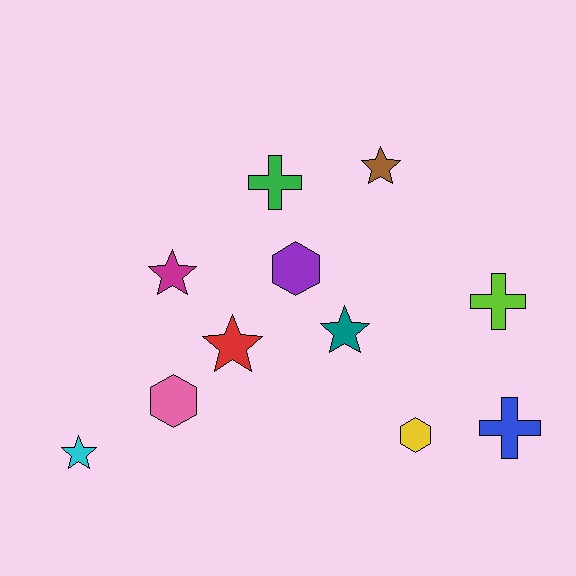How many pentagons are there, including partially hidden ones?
There are no pentagons.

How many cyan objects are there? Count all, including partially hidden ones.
There is 1 cyan object.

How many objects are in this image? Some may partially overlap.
There are 11 objects.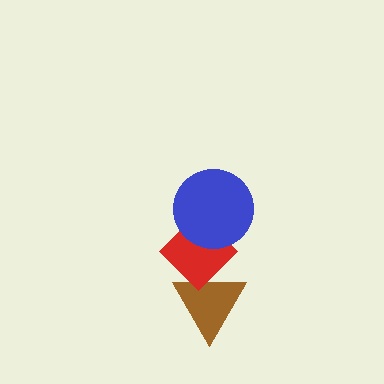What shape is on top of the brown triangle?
The red diamond is on top of the brown triangle.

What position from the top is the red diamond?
The red diamond is 2nd from the top.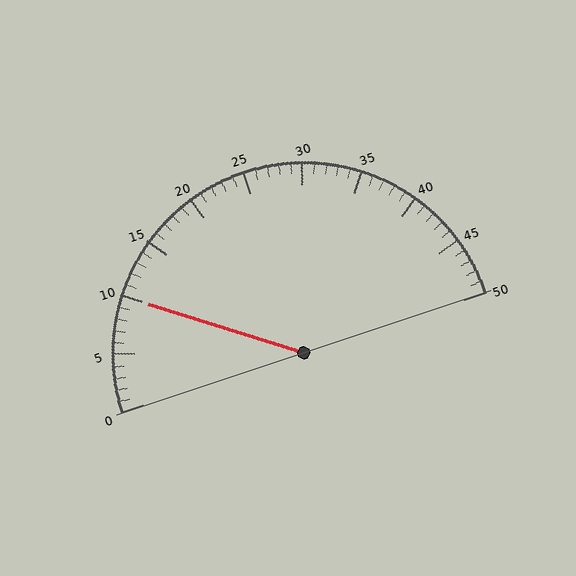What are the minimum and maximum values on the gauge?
The gauge ranges from 0 to 50.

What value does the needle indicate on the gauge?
The needle indicates approximately 10.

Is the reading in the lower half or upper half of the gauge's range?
The reading is in the lower half of the range (0 to 50).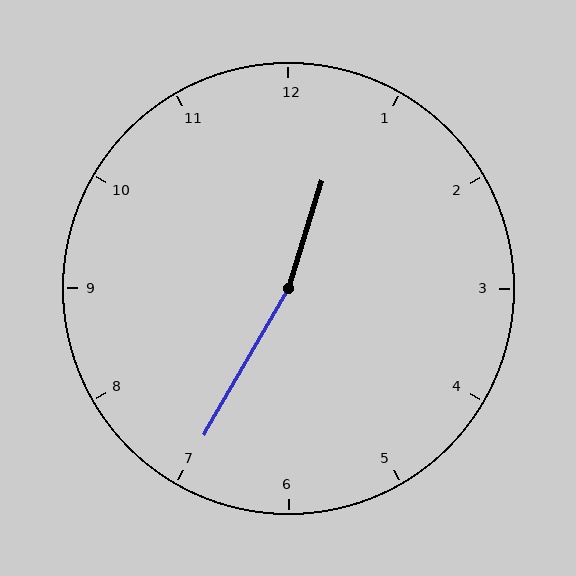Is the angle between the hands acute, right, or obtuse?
It is obtuse.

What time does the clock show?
12:35.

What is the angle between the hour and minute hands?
Approximately 168 degrees.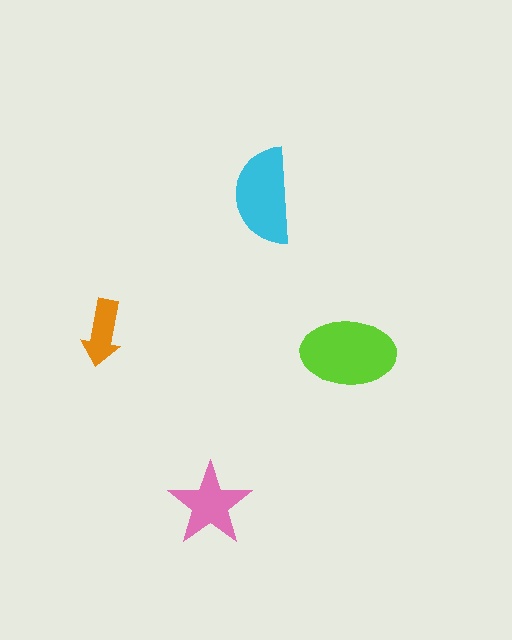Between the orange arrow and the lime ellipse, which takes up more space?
The lime ellipse.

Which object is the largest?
The lime ellipse.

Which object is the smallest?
The orange arrow.